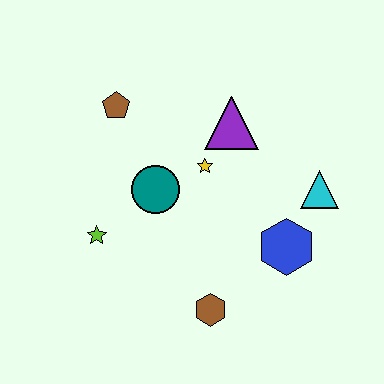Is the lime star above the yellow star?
No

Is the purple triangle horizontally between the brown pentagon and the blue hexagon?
Yes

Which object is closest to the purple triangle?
The yellow star is closest to the purple triangle.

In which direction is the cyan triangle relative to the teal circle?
The cyan triangle is to the right of the teal circle.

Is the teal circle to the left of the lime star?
No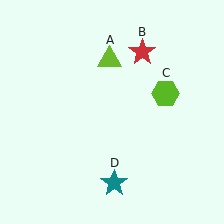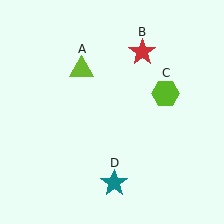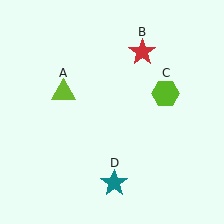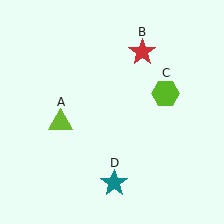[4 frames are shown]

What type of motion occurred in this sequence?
The lime triangle (object A) rotated counterclockwise around the center of the scene.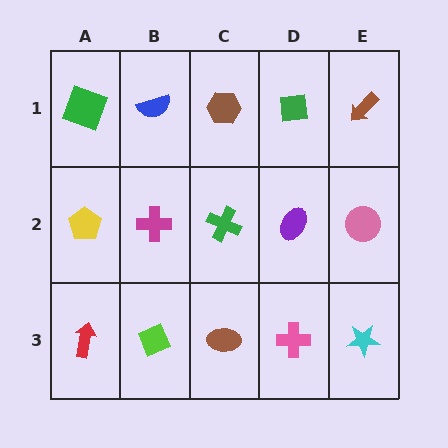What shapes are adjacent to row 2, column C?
A brown hexagon (row 1, column C), a brown ellipse (row 3, column C), a magenta cross (row 2, column B), a purple ellipse (row 2, column D).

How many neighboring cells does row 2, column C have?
4.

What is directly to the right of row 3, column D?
A cyan star.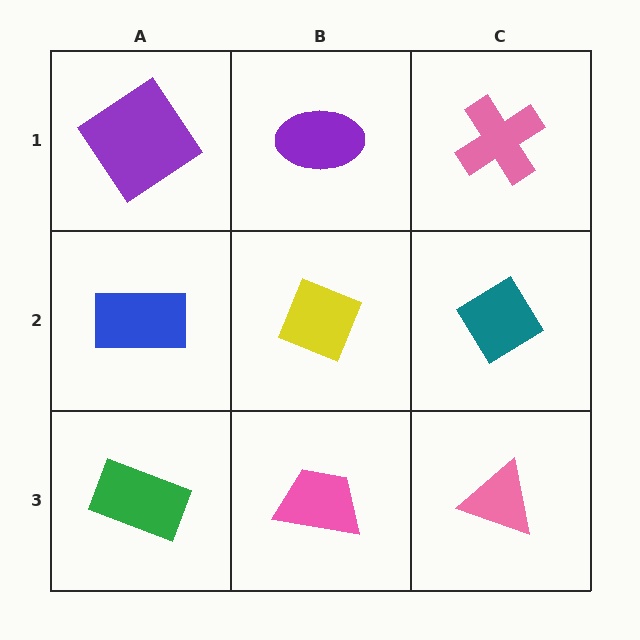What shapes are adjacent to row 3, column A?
A blue rectangle (row 2, column A), a pink trapezoid (row 3, column B).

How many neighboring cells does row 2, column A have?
3.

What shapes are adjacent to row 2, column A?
A purple diamond (row 1, column A), a green rectangle (row 3, column A), a yellow diamond (row 2, column B).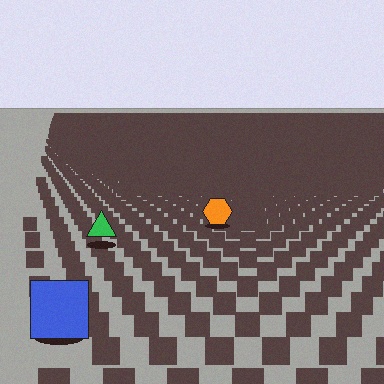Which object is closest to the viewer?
The blue square is closest. The texture marks near it are larger and more spread out.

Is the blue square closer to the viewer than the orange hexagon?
Yes. The blue square is closer — you can tell from the texture gradient: the ground texture is coarser near it.